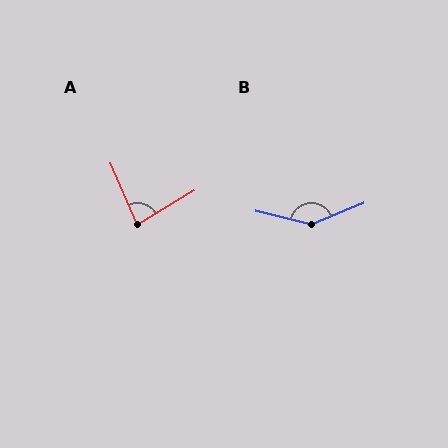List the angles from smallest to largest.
A (82°), B (144°).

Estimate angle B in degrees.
Approximately 144 degrees.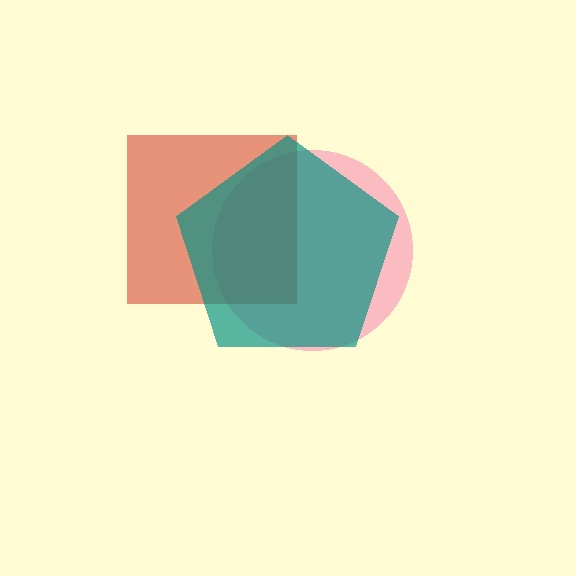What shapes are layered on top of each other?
The layered shapes are: a pink circle, a red square, a teal pentagon.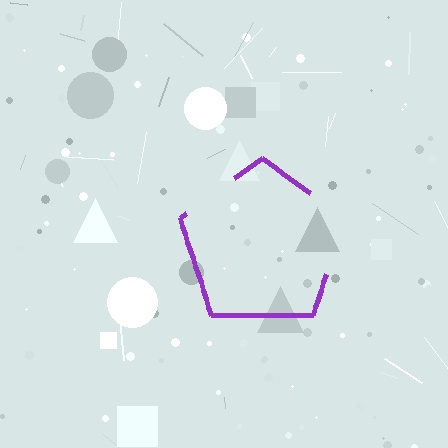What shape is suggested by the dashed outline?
The dashed outline suggests a pentagon.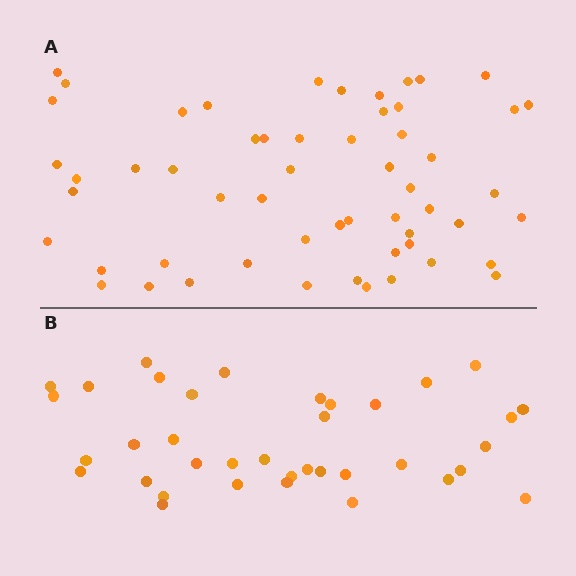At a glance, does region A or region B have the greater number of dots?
Region A (the top region) has more dots.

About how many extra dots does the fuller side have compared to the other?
Region A has approximately 20 more dots than region B.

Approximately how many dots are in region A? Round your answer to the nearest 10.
About 60 dots. (The exact count is 56, which rounds to 60.)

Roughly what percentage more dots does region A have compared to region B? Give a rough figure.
About 50% more.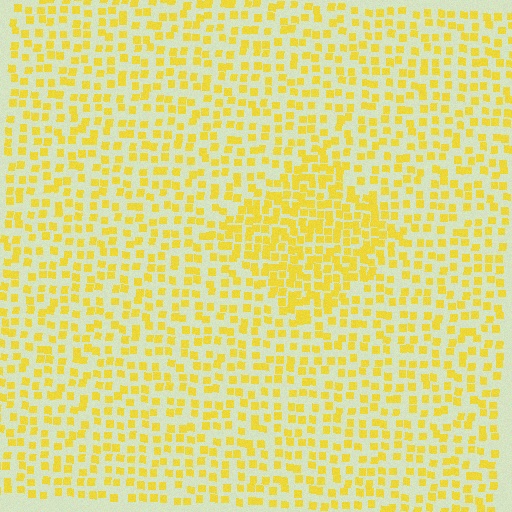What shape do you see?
I see a diamond.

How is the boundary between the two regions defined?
The boundary is defined by a change in element density (approximately 1.8x ratio). All elements are the same color, size, and shape.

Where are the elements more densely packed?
The elements are more densely packed inside the diamond boundary.